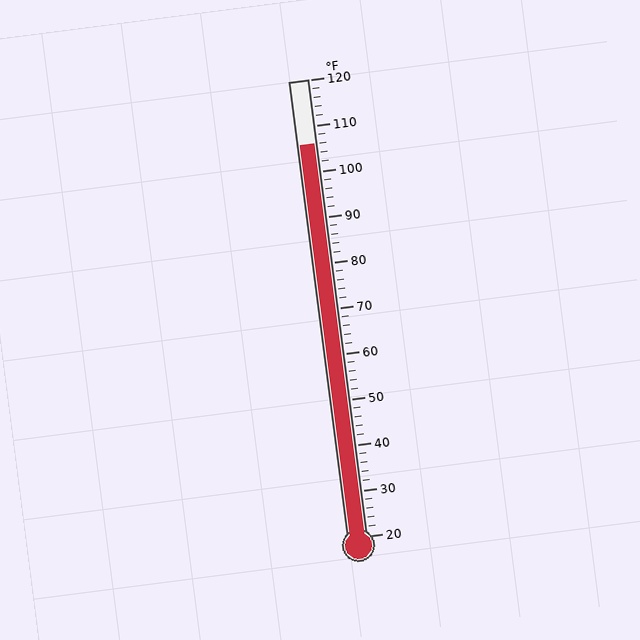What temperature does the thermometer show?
The thermometer shows approximately 106°F.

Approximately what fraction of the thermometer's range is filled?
The thermometer is filled to approximately 85% of its range.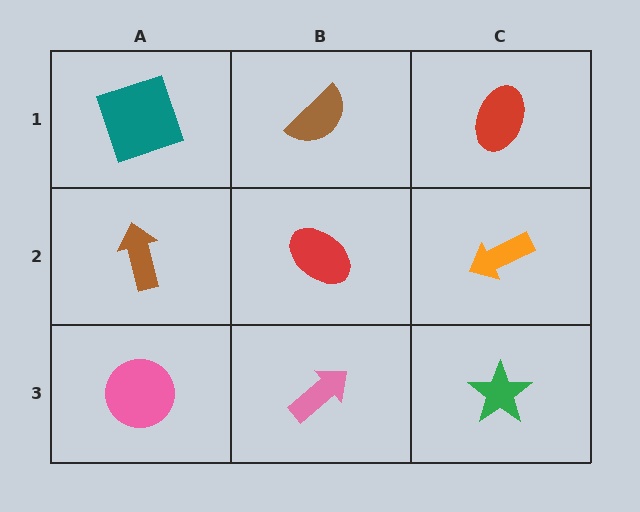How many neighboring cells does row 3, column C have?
2.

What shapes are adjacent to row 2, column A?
A teal square (row 1, column A), a pink circle (row 3, column A), a red ellipse (row 2, column B).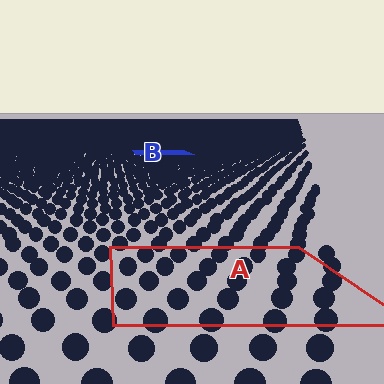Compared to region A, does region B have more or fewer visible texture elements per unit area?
Region B has more texture elements per unit area — they are packed more densely because it is farther away.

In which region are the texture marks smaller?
The texture marks are smaller in region B, because it is farther away.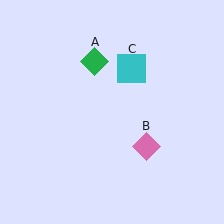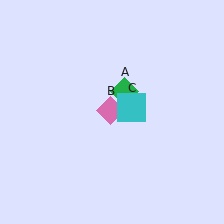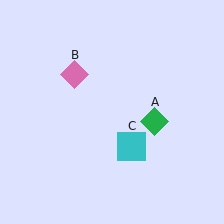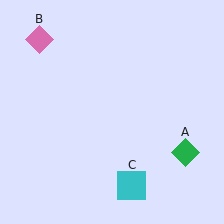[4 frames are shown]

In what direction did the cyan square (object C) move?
The cyan square (object C) moved down.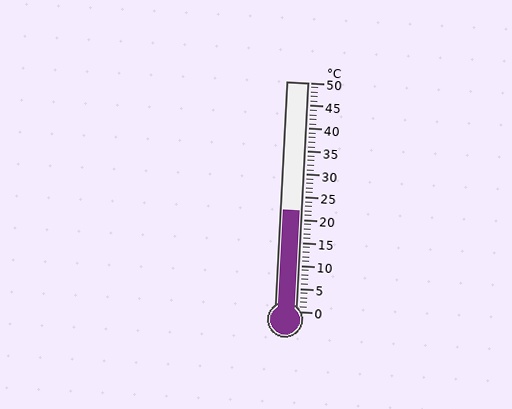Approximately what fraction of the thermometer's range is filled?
The thermometer is filled to approximately 45% of its range.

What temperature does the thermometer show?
The thermometer shows approximately 22°C.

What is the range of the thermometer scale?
The thermometer scale ranges from 0°C to 50°C.